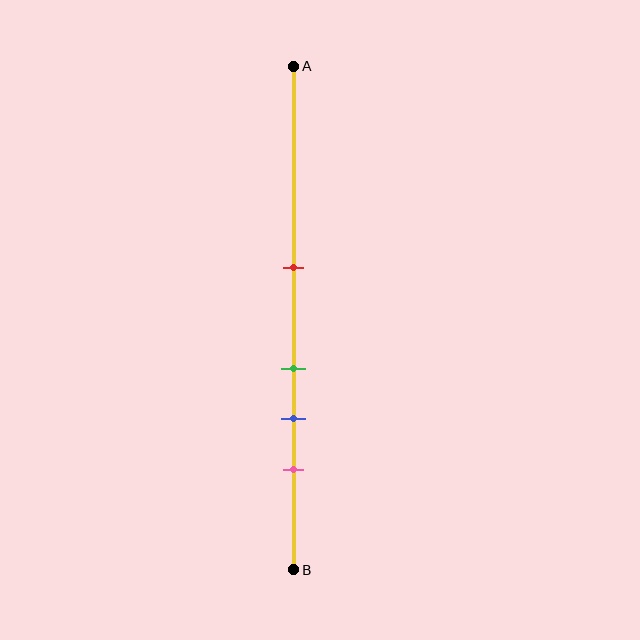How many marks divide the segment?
There are 4 marks dividing the segment.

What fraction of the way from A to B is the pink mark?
The pink mark is approximately 80% (0.8) of the way from A to B.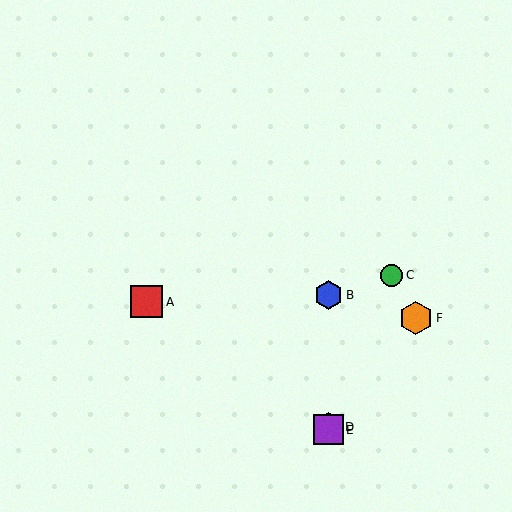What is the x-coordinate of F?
Object F is at x≈416.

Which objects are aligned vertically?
Objects B, D, E are aligned vertically.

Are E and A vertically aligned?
No, E is at x≈329 and A is at x≈147.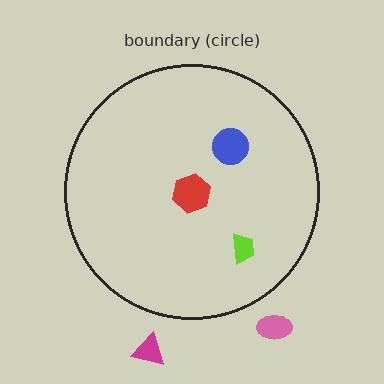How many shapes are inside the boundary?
3 inside, 2 outside.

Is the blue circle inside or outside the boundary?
Inside.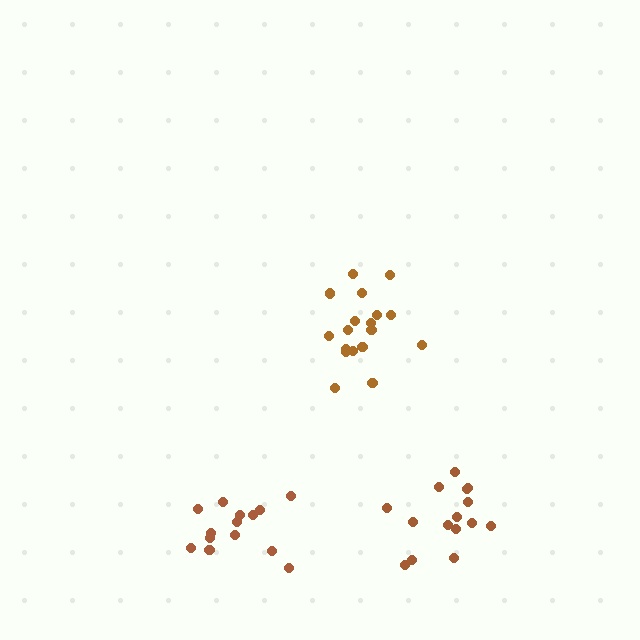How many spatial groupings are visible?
There are 3 spatial groupings.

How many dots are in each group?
Group 1: 18 dots, Group 2: 15 dots, Group 3: 14 dots (47 total).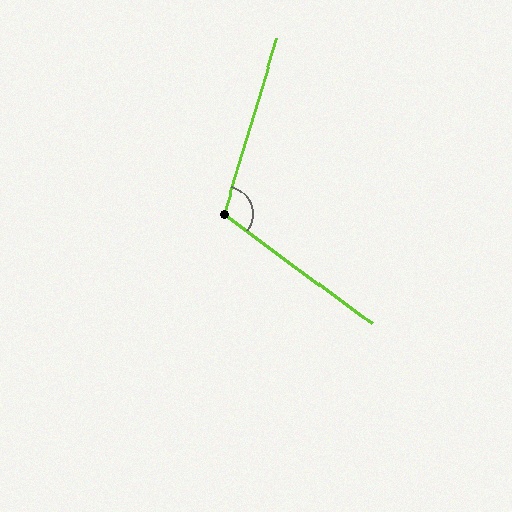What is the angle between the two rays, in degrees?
Approximately 110 degrees.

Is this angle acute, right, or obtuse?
It is obtuse.